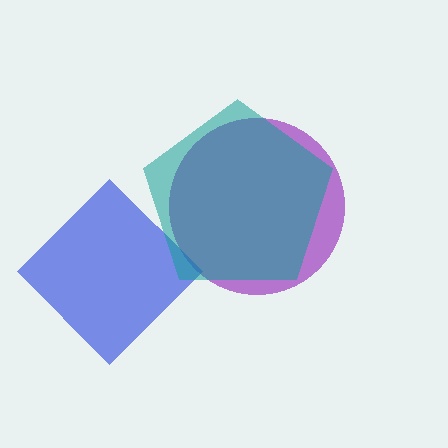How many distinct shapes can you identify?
There are 3 distinct shapes: a purple circle, a blue diamond, a teal pentagon.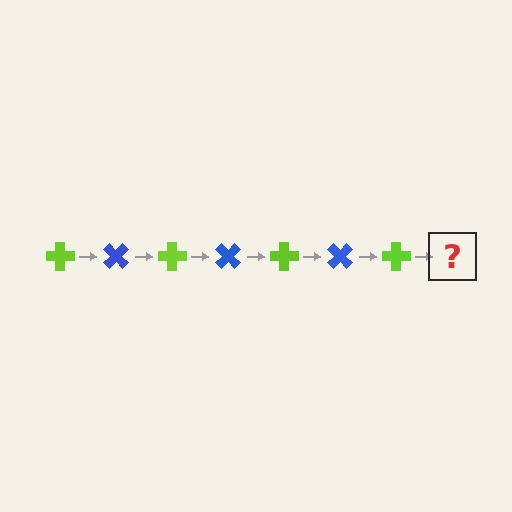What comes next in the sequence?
The next element should be a blue cross, rotated 315 degrees from the start.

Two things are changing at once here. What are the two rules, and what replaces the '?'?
The two rules are that it rotates 45 degrees each step and the color cycles through lime and blue. The '?' should be a blue cross, rotated 315 degrees from the start.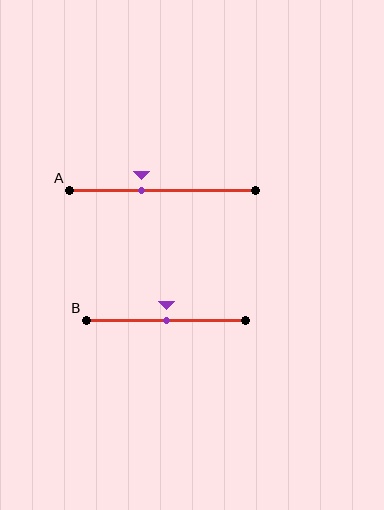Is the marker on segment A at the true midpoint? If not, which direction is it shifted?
No, the marker on segment A is shifted to the left by about 11% of the segment length.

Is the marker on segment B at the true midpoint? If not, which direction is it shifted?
Yes, the marker on segment B is at the true midpoint.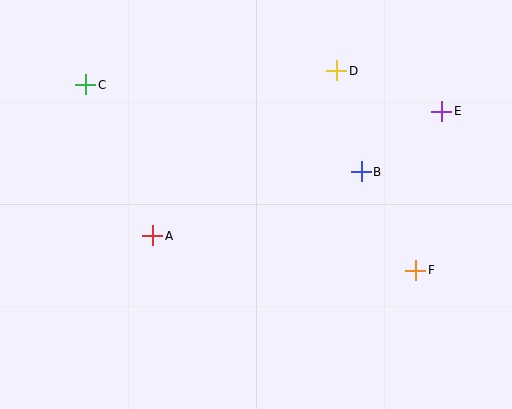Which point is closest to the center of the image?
Point A at (153, 236) is closest to the center.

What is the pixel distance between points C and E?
The distance between C and E is 357 pixels.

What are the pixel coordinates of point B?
Point B is at (361, 172).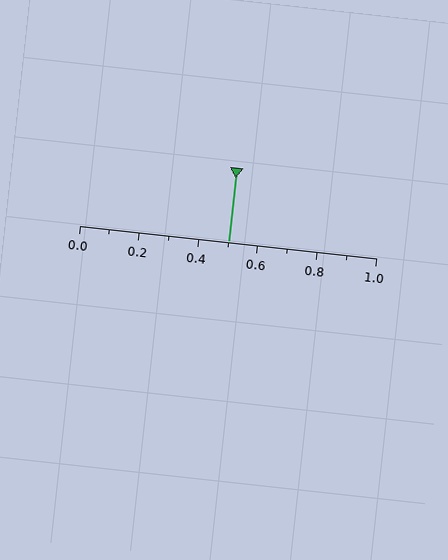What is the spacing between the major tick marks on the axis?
The major ticks are spaced 0.2 apart.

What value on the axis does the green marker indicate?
The marker indicates approximately 0.5.